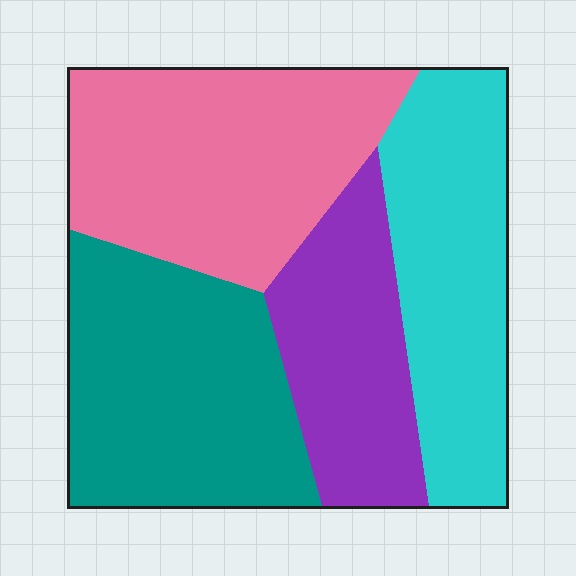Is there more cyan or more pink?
Pink.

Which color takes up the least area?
Purple, at roughly 20%.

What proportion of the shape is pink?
Pink covers roughly 30% of the shape.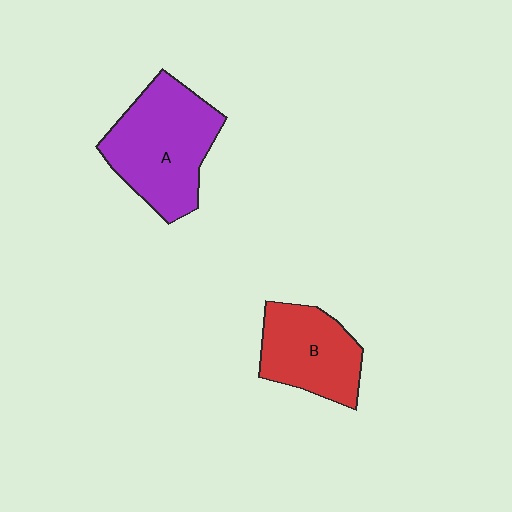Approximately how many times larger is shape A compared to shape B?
Approximately 1.4 times.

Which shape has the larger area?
Shape A (purple).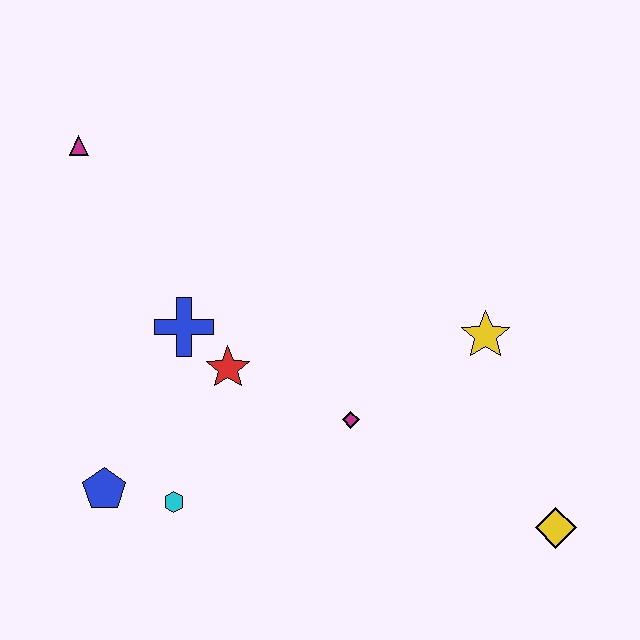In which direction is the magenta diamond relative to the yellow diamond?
The magenta diamond is to the left of the yellow diamond.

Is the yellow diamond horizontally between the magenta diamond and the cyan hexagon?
No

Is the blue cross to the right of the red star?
No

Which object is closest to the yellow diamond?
The yellow star is closest to the yellow diamond.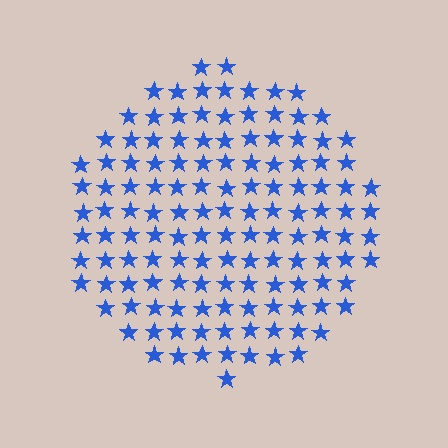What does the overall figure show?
The overall figure shows a circle.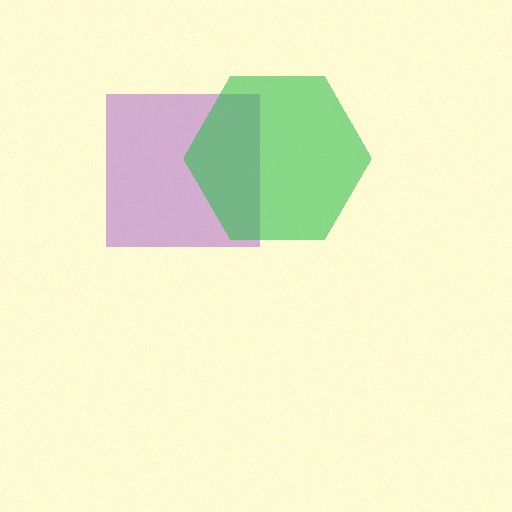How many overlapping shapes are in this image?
There are 2 overlapping shapes in the image.